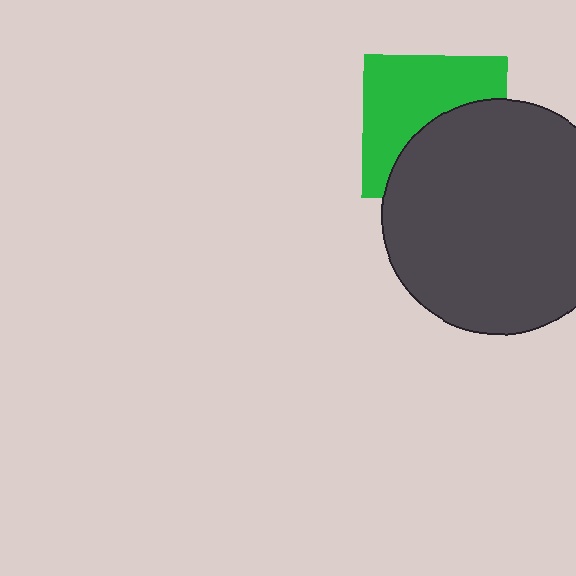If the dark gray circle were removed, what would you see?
You would see the complete green square.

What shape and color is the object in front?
The object in front is a dark gray circle.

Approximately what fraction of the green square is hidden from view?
Roughly 46% of the green square is hidden behind the dark gray circle.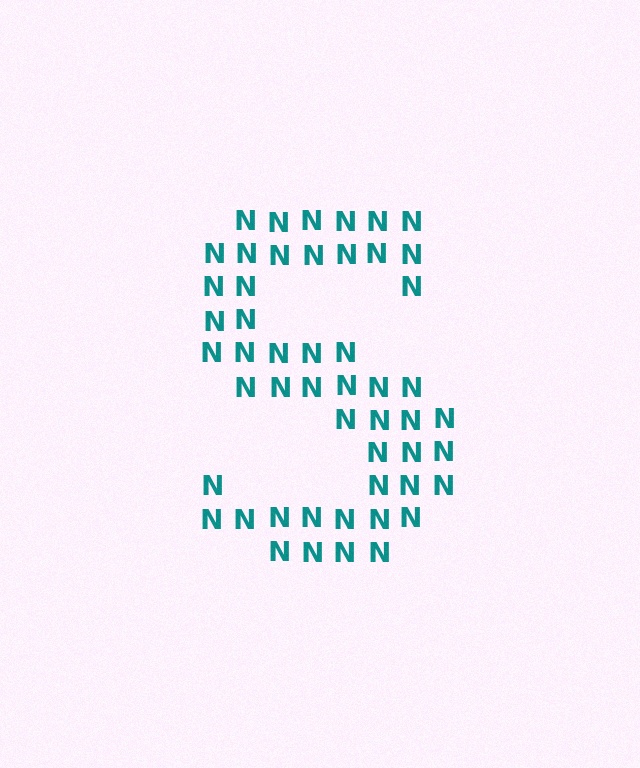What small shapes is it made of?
It is made of small letter N's.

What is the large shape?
The large shape is the letter S.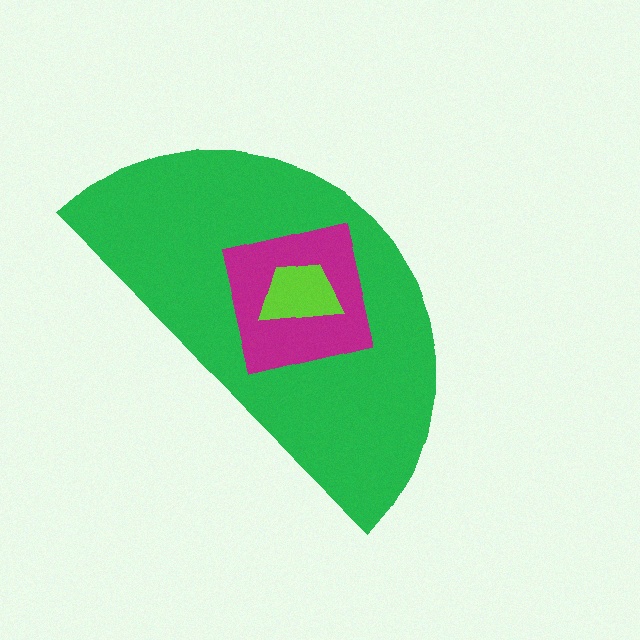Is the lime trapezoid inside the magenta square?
Yes.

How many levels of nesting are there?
3.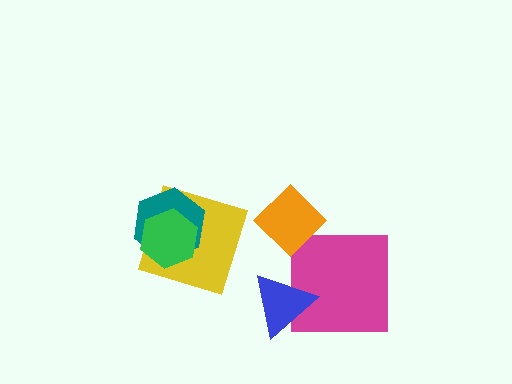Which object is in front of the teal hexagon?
The green hexagon is in front of the teal hexagon.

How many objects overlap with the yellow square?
2 objects overlap with the yellow square.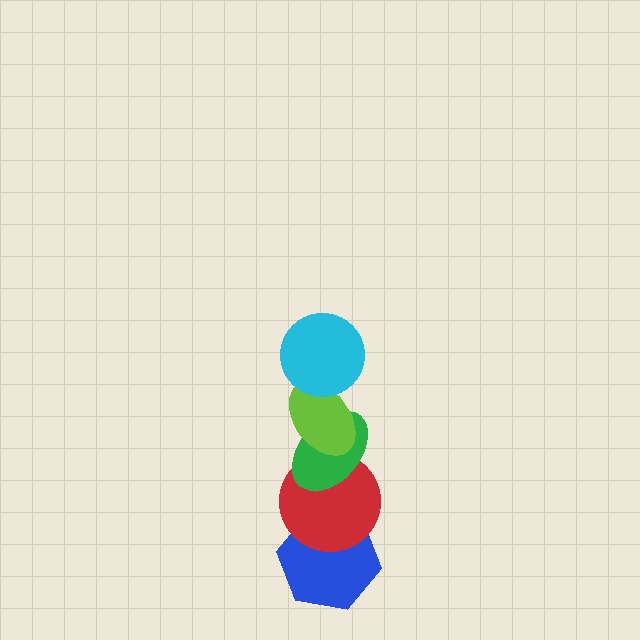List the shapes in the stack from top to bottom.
From top to bottom: the cyan circle, the lime ellipse, the green ellipse, the red circle, the blue hexagon.